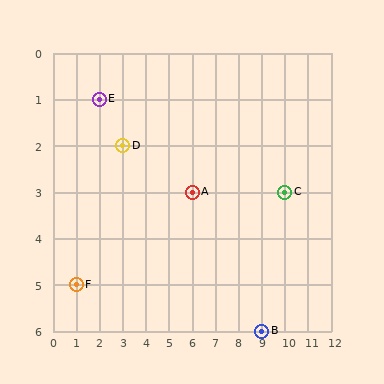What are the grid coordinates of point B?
Point B is at grid coordinates (9, 6).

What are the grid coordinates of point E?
Point E is at grid coordinates (2, 1).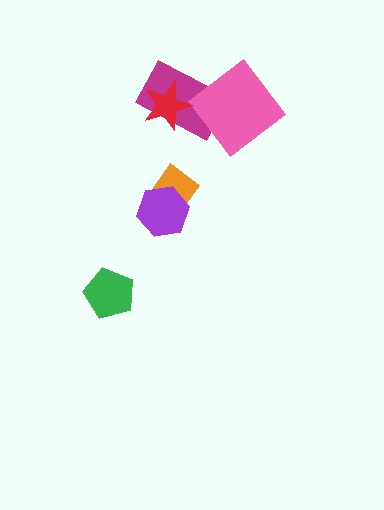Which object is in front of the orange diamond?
The purple hexagon is in front of the orange diamond.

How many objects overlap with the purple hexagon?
1 object overlaps with the purple hexagon.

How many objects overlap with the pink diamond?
1 object overlaps with the pink diamond.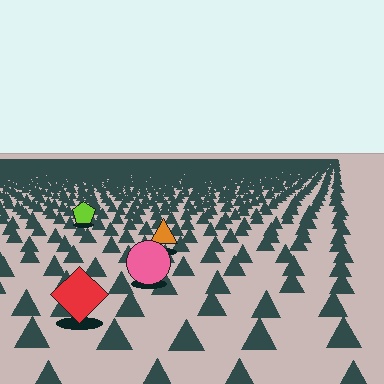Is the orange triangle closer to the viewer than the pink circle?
No. The pink circle is closer — you can tell from the texture gradient: the ground texture is coarser near it.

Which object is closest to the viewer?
The red diamond is closest. The texture marks near it are larger and more spread out.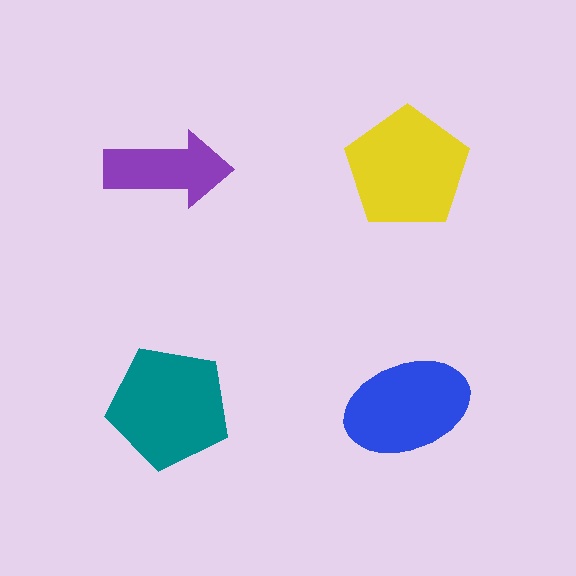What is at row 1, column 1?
A purple arrow.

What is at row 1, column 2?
A yellow pentagon.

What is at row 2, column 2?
A blue ellipse.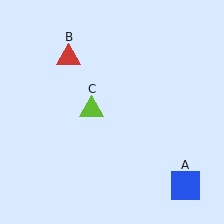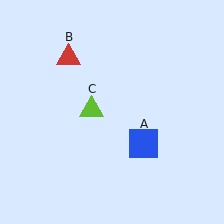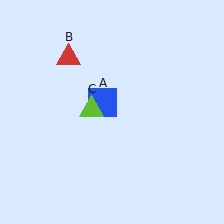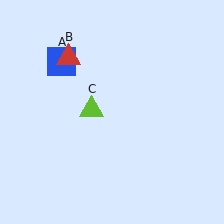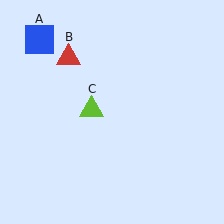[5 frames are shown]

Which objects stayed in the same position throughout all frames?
Red triangle (object B) and lime triangle (object C) remained stationary.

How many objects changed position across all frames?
1 object changed position: blue square (object A).